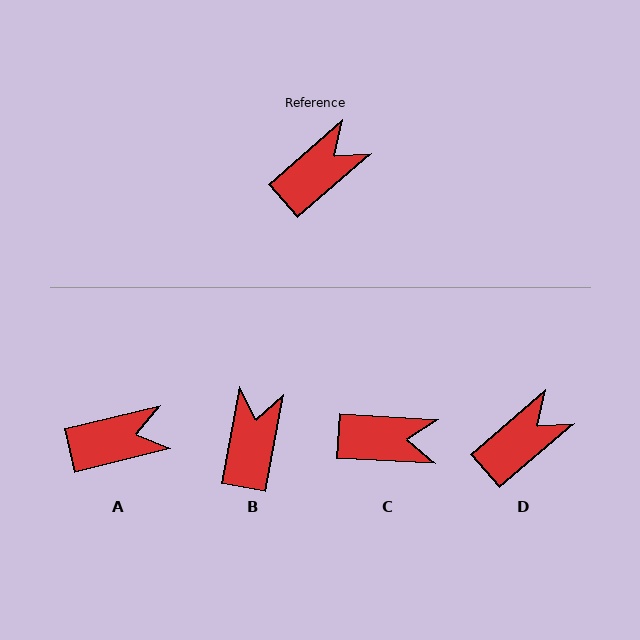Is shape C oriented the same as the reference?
No, it is off by about 44 degrees.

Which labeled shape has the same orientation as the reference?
D.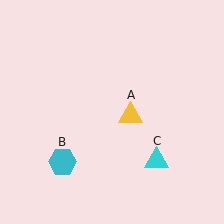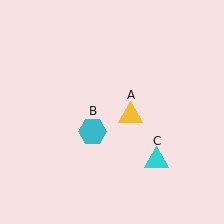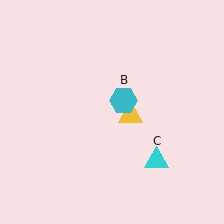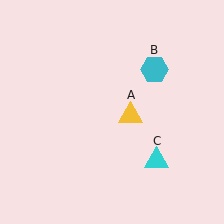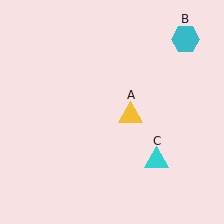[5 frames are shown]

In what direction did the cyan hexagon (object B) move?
The cyan hexagon (object B) moved up and to the right.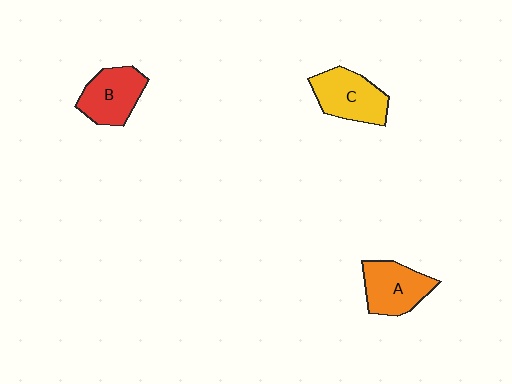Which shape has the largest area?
Shape C (yellow).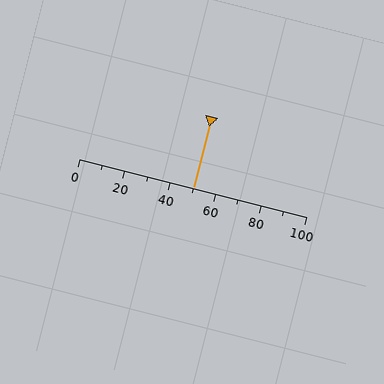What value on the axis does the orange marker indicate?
The marker indicates approximately 50.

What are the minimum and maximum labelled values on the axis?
The axis runs from 0 to 100.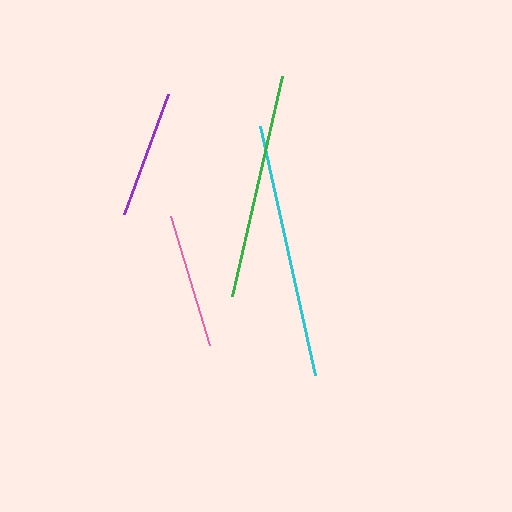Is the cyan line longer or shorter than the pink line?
The cyan line is longer than the pink line.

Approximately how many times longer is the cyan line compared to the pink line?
The cyan line is approximately 1.9 times the length of the pink line.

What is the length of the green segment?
The green segment is approximately 226 pixels long.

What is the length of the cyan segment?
The cyan segment is approximately 255 pixels long.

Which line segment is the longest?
The cyan line is the longest at approximately 255 pixels.